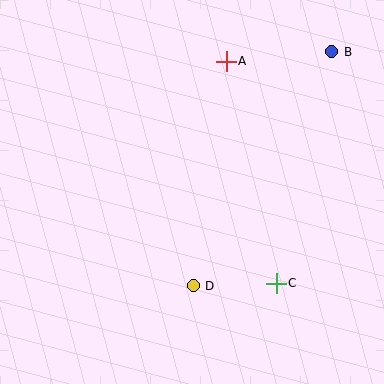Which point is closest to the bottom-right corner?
Point C is closest to the bottom-right corner.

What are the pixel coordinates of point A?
Point A is at (226, 61).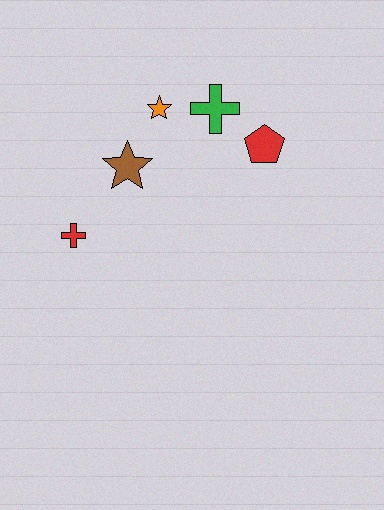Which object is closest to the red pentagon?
The green cross is closest to the red pentagon.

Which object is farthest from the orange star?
The red cross is farthest from the orange star.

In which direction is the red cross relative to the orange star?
The red cross is below the orange star.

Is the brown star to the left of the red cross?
No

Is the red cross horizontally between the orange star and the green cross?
No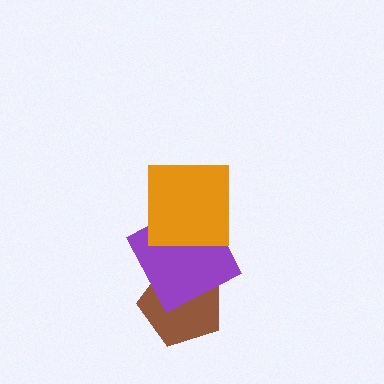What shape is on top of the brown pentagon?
The purple square is on top of the brown pentagon.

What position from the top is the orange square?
The orange square is 1st from the top.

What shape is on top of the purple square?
The orange square is on top of the purple square.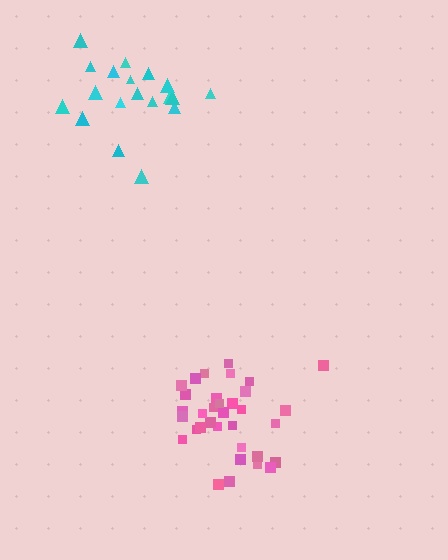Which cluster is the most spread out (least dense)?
Cyan.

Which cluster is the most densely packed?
Pink.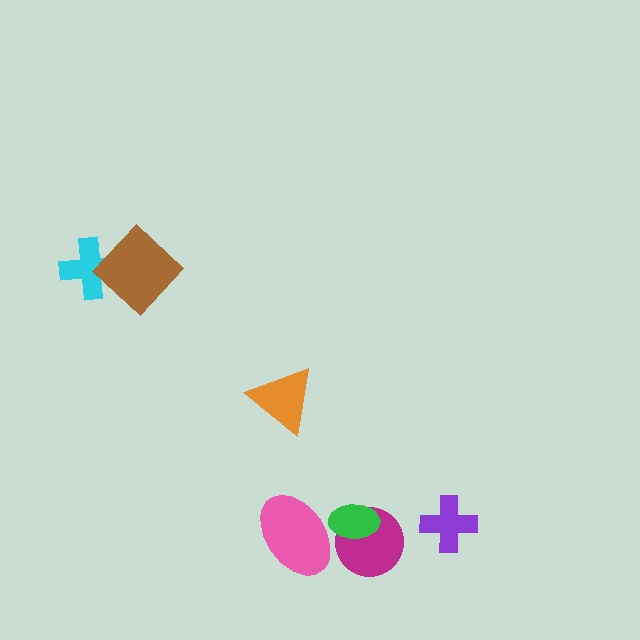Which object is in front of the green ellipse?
The pink ellipse is in front of the green ellipse.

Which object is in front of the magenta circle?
The green ellipse is in front of the magenta circle.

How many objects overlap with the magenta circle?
1 object overlaps with the magenta circle.